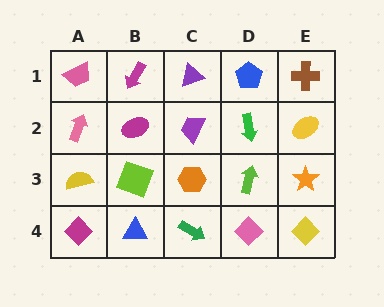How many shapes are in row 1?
5 shapes.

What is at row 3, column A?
A yellow semicircle.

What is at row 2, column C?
A purple trapezoid.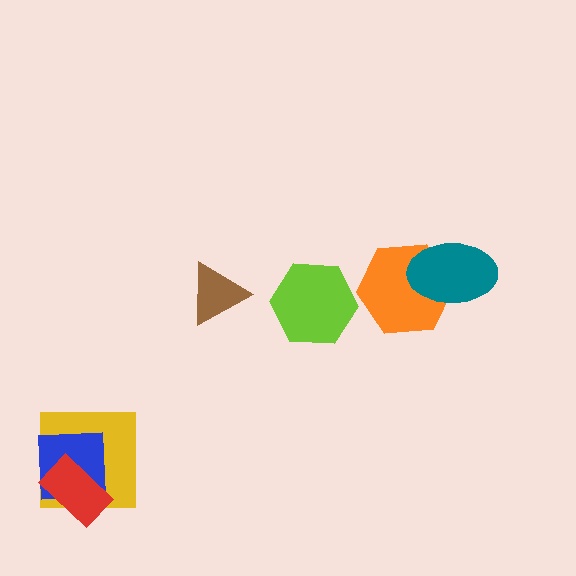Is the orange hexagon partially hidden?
Yes, it is partially covered by another shape.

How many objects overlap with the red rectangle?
2 objects overlap with the red rectangle.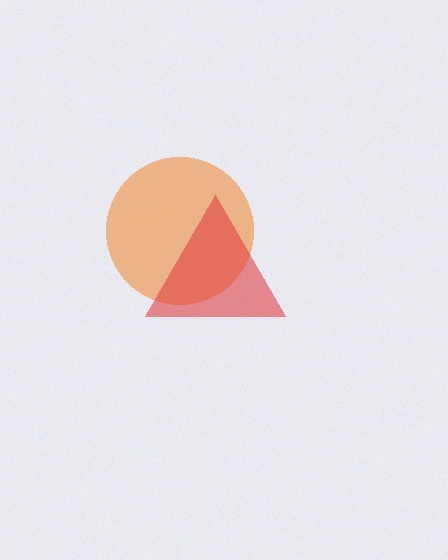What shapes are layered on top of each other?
The layered shapes are: an orange circle, a red triangle.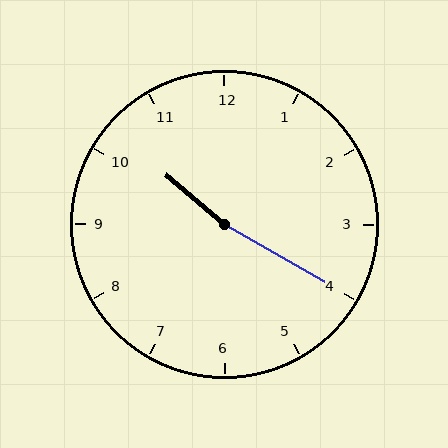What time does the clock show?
10:20.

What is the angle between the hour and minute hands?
Approximately 170 degrees.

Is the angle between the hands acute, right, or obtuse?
It is obtuse.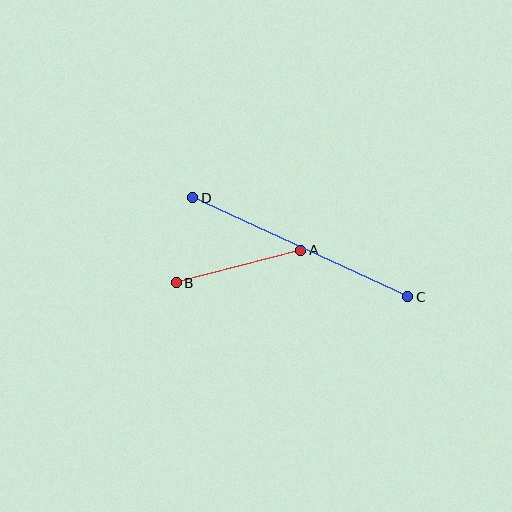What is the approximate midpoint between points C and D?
The midpoint is at approximately (300, 247) pixels.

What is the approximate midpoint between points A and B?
The midpoint is at approximately (238, 266) pixels.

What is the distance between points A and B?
The distance is approximately 129 pixels.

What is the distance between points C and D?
The distance is approximately 237 pixels.